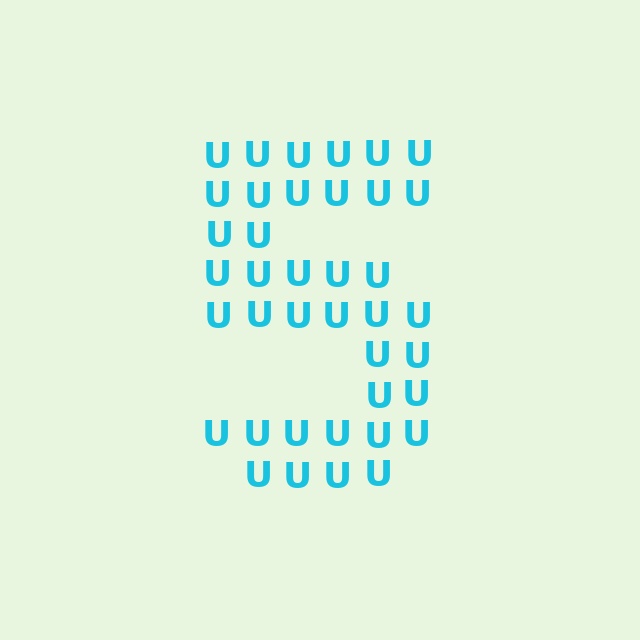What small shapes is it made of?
It is made of small letter U's.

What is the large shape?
The large shape is the digit 5.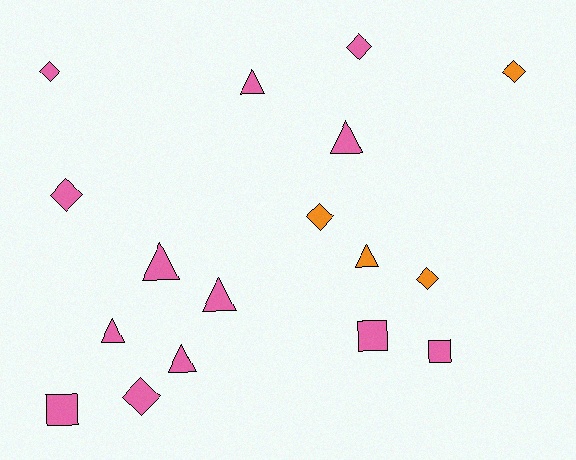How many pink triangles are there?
There are 6 pink triangles.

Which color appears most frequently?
Pink, with 13 objects.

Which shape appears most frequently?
Diamond, with 7 objects.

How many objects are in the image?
There are 17 objects.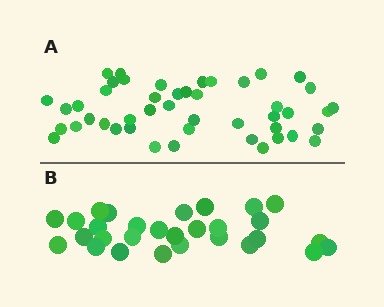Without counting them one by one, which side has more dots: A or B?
Region A (the top region) has more dots.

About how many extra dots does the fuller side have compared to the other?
Region A has approximately 15 more dots than region B.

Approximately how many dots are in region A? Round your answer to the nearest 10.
About 50 dots. (The exact count is 46, which rounds to 50.)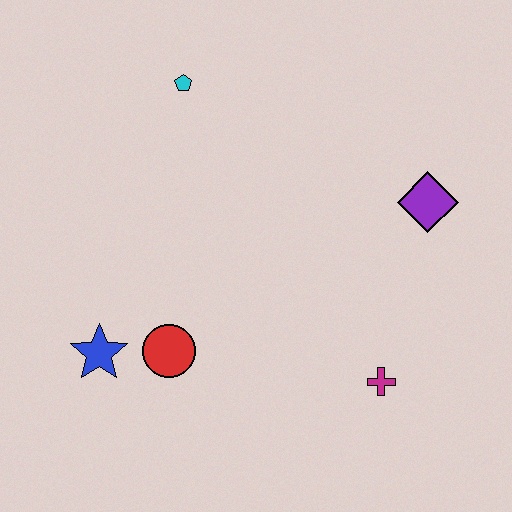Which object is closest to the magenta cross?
The purple diamond is closest to the magenta cross.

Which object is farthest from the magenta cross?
The cyan pentagon is farthest from the magenta cross.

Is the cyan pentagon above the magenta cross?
Yes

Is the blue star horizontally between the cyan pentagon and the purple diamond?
No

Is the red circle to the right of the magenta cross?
No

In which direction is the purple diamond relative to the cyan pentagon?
The purple diamond is to the right of the cyan pentagon.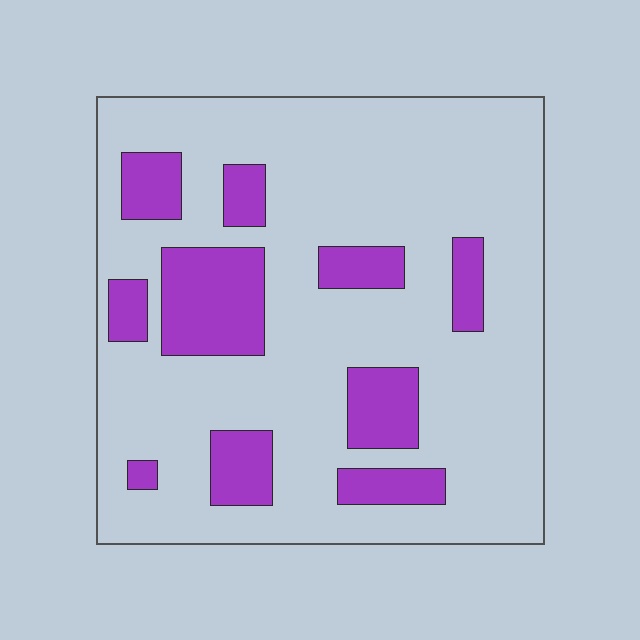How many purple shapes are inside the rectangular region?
10.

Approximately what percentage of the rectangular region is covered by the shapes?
Approximately 20%.